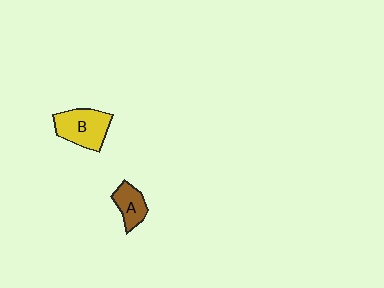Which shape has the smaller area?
Shape A (brown).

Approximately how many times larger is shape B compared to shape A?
Approximately 1.7 times.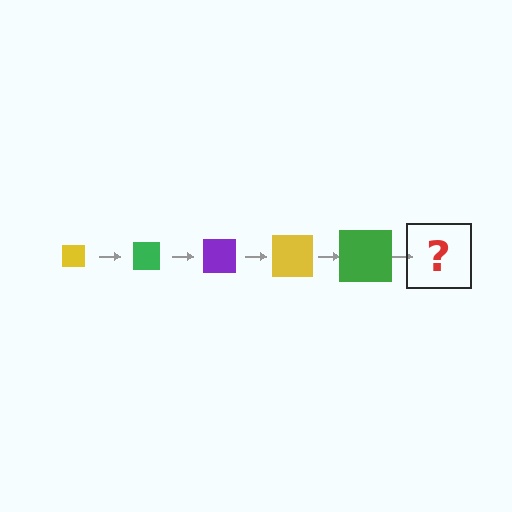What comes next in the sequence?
The next element should be a purple square, larger than the previous one.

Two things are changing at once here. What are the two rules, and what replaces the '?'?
The two rules are that the square grows larger each step and the color cycles through yellow, green, and purple. The '?' should be a purple square, larger than the previous one.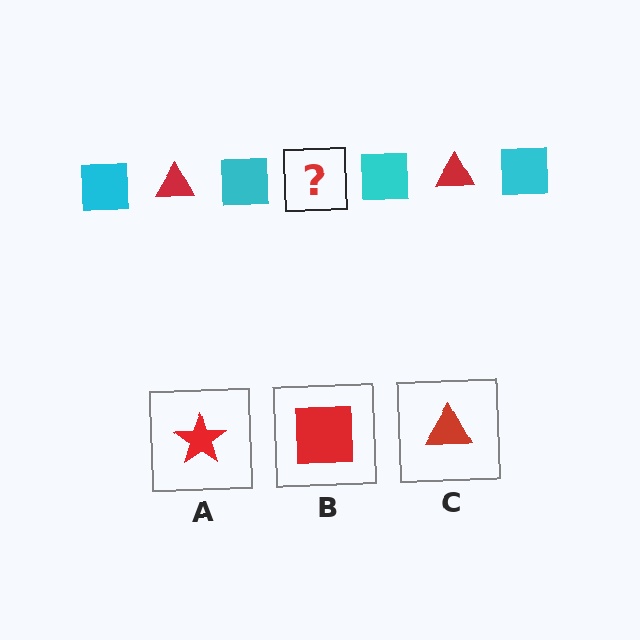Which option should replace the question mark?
Option C.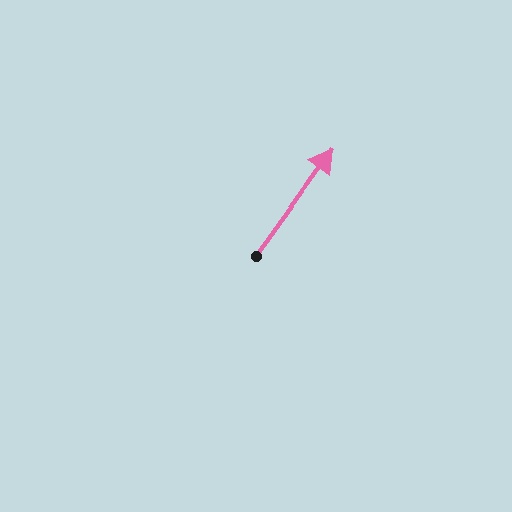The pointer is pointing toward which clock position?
Roughly 1 o'clock.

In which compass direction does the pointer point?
Northeast.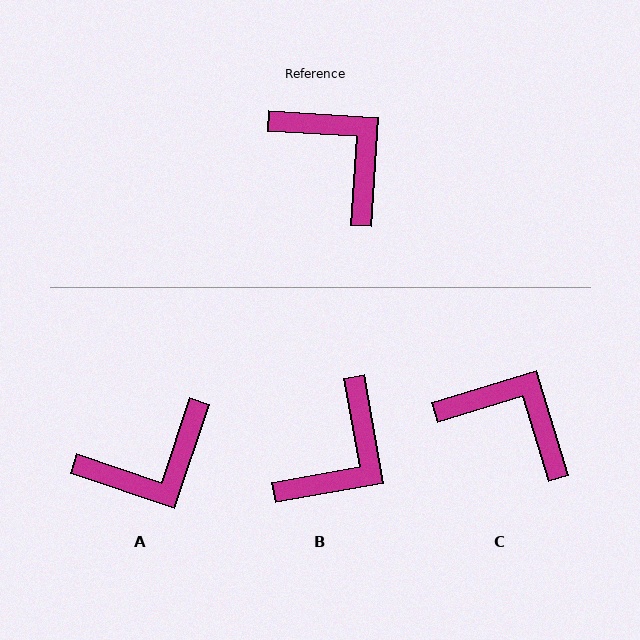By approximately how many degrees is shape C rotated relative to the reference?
Approximately 20 degrees counter-clockwise.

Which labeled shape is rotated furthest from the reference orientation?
A, about 105 degrees away.